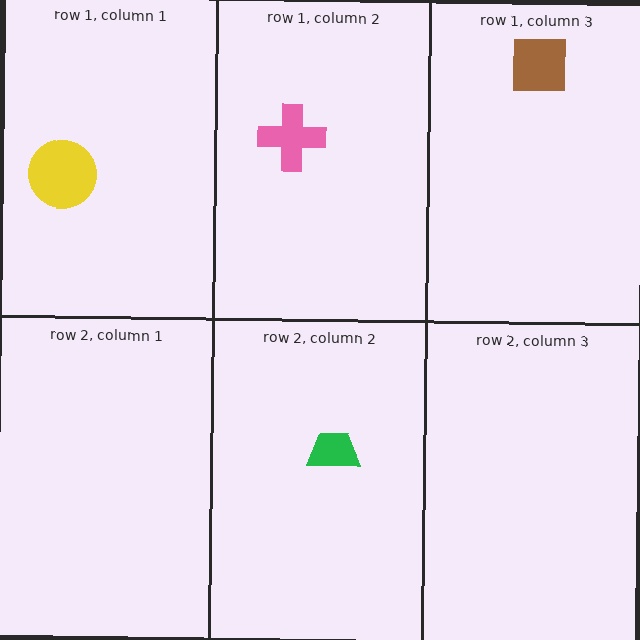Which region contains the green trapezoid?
The row 2, column 2 region.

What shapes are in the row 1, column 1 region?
The yellow circle.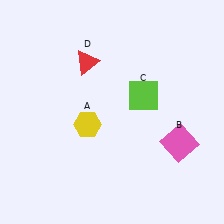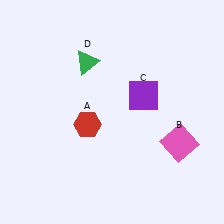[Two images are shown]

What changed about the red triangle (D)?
In Image 1, D is red. In Image 2, it changed to green.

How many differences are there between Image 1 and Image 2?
There are 3 differences between the two images.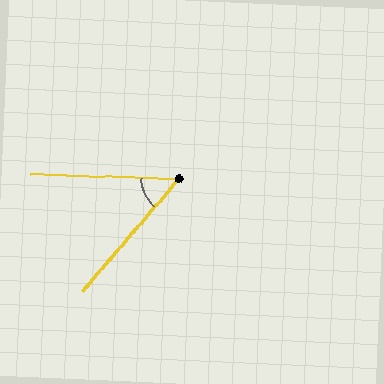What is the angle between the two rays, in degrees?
Approximately 51 degrees.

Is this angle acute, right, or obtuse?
It is acute.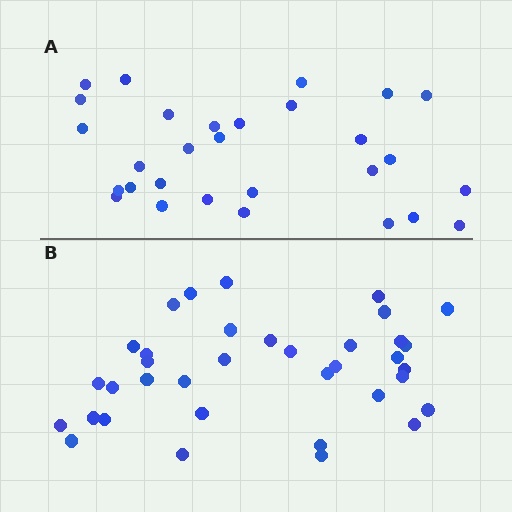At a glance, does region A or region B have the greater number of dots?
Region B (the bottom region) has more dots.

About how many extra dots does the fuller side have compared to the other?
Region B has roughly 8 or so more dots than region A.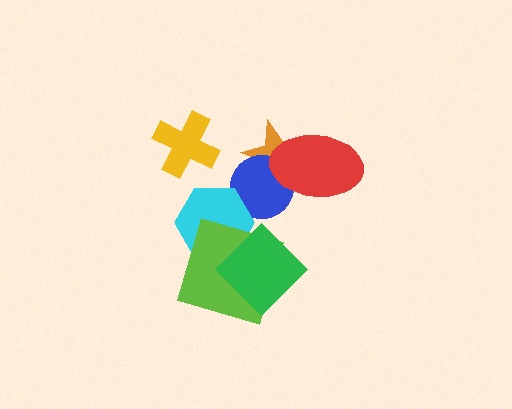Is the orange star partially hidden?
Yes, it is partially covered by another shape.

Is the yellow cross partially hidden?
No, no other shape covers it.